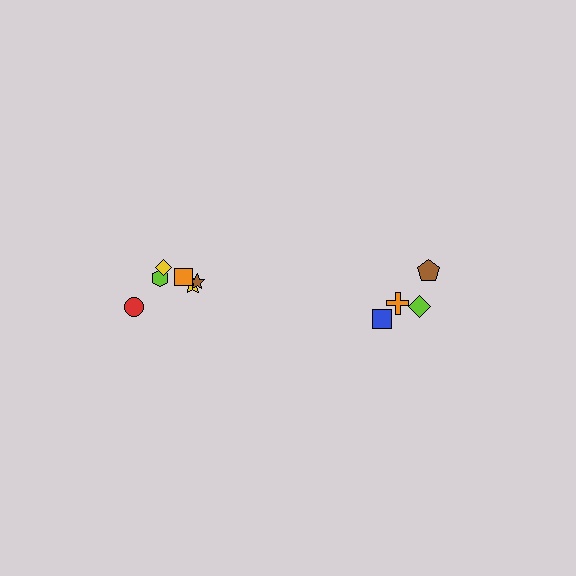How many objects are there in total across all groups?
There are 10 objects.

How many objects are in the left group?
There are 6 objects.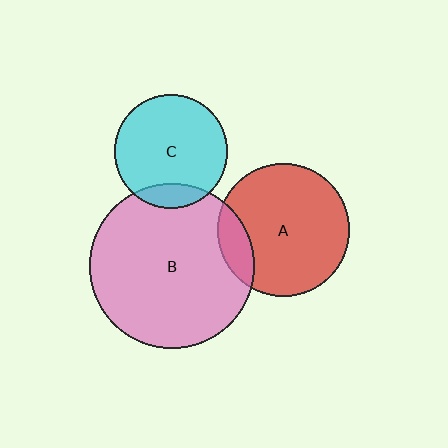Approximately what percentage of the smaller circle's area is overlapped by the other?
Approximately 15%.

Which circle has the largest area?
Circle B (pink).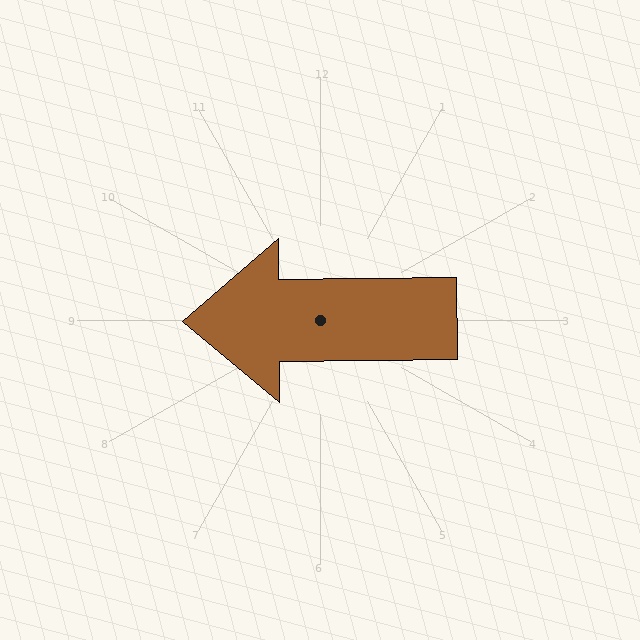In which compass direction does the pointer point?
West.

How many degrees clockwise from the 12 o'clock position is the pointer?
Approximately 269 degrees.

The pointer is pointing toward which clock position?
Roughly 9 o'clock.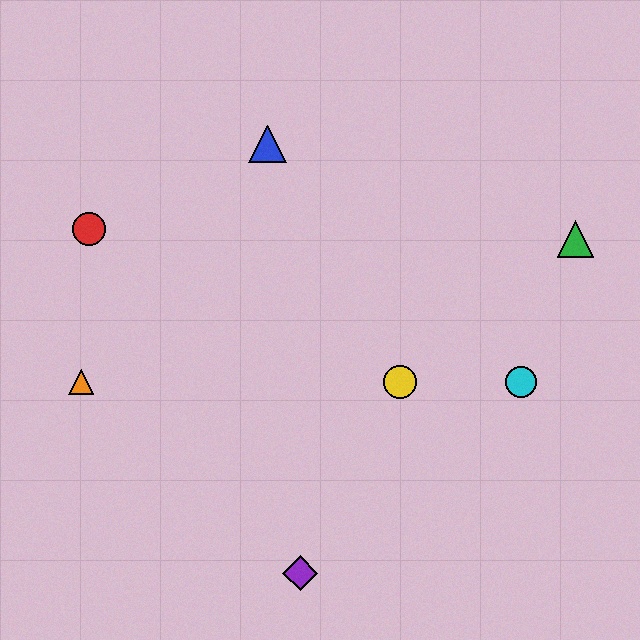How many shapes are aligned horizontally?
3 shapes (the yellow circle, the orange triangle, the cyan circle) are aligned horizontally.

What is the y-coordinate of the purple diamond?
The purple diamond is at y≈573.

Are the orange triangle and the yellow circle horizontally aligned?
Yes, both are at y≈382.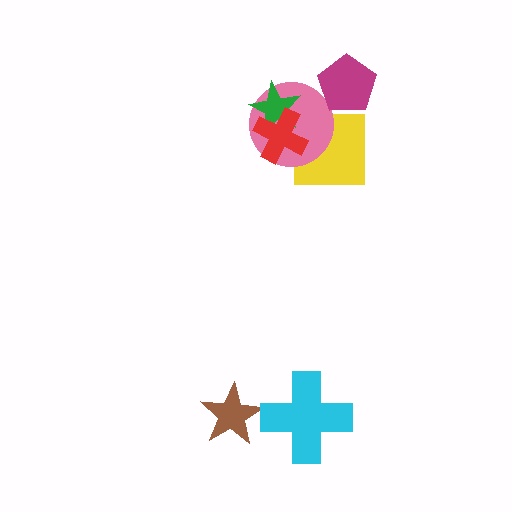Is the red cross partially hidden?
No, no other shape covers it.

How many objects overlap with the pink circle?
3 objects overlap with the pink circle.